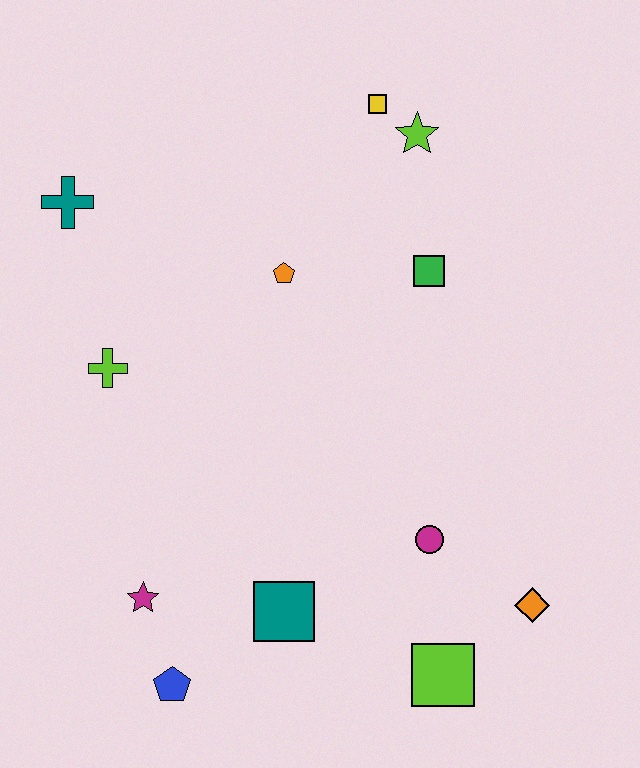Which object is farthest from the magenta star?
The yellow square is farthest from the magenta star.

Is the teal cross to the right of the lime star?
No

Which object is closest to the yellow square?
The lime star is closest to the yellow square.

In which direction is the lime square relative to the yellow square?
The lime square is below the yellow square.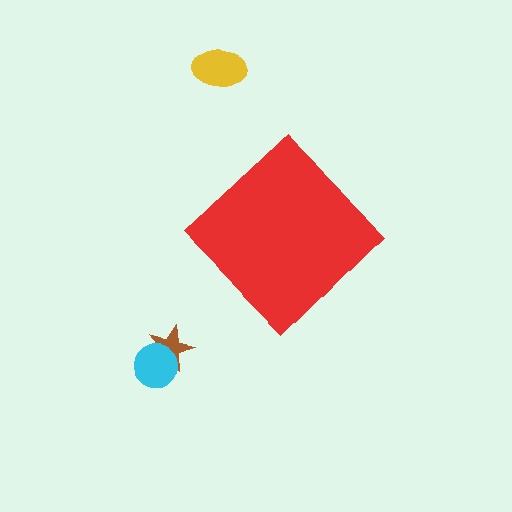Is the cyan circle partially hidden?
No, the cyan circle is fully visible.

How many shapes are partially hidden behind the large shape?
0 shapes are partially hidden.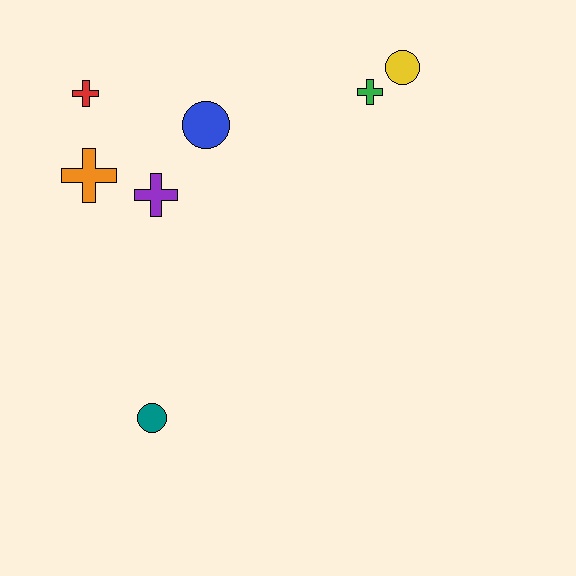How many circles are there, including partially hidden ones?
There are 3 circles.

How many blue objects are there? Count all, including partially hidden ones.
There is 1 blue object.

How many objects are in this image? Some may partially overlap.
There are 7 objects.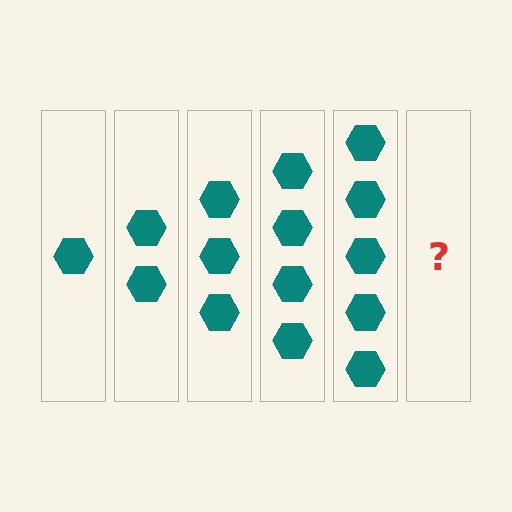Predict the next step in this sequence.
The next step is 6 hexagons.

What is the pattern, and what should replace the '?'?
The pattern is that each step adds one more hexagon. The '?' should be 6 hexagons.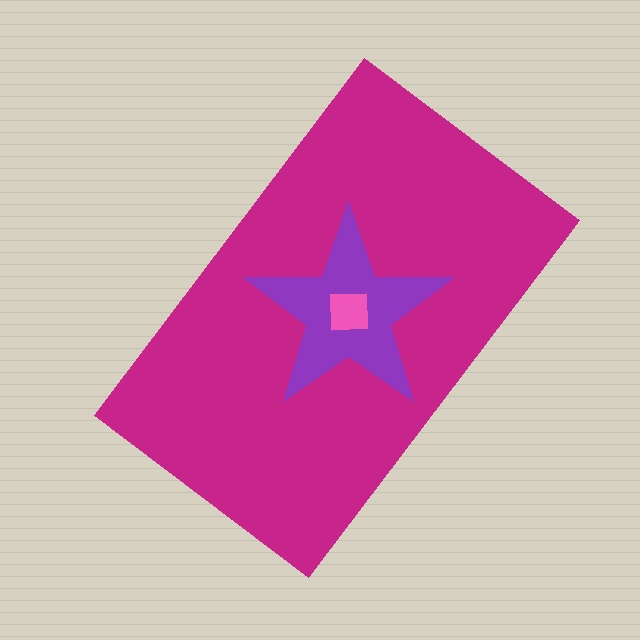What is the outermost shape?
The magenta rectangle.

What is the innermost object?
The pink square.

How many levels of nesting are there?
3.